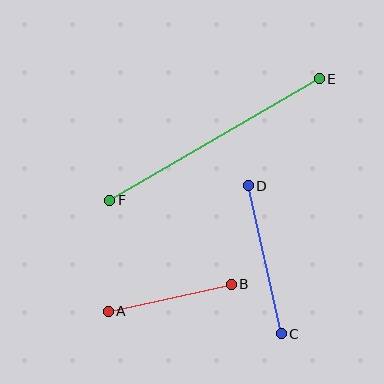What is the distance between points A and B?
The distance is approximately 126 pixels.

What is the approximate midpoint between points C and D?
The midpoint is at approximately (265, 260) pixels.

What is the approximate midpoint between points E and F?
The midpoint is at approximately (214, 139) pixels.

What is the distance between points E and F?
The distance is approximately 242 pixels.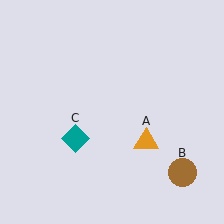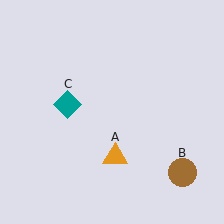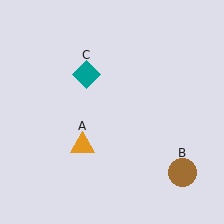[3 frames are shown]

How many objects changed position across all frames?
2 objects changed position: orange triangle (object A), teal diamond (object C).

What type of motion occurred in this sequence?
The orange triangle (object A), teal diamond (object C) rotated clockwise around the center of the scene.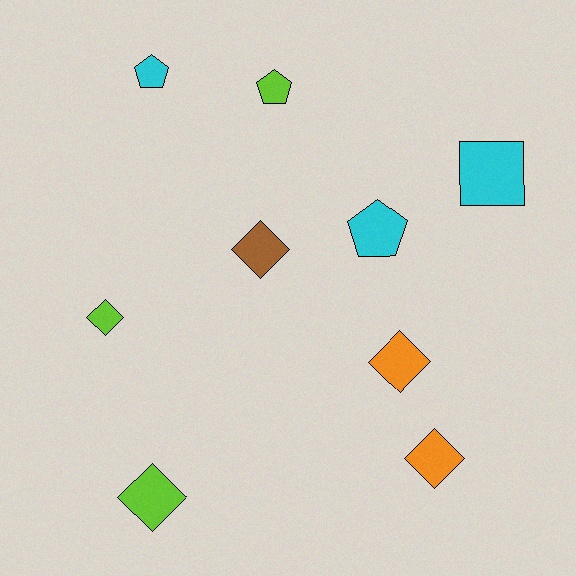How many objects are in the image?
There are 9 objects.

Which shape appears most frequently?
Diamond, with 5 objects.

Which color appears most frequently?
Cyan, with 3 objects.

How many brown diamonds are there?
There is 1 brown diamond.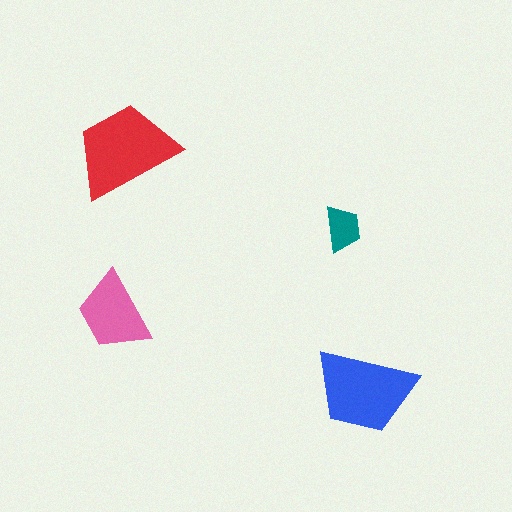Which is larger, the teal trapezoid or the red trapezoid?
The red one.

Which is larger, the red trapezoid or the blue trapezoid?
The red one.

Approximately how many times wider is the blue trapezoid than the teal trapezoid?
About 2 times wider.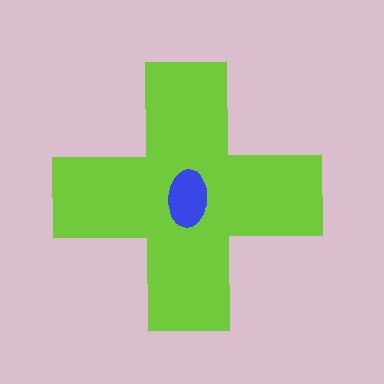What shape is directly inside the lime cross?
The blue ellipse.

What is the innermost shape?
The blue ellipse.